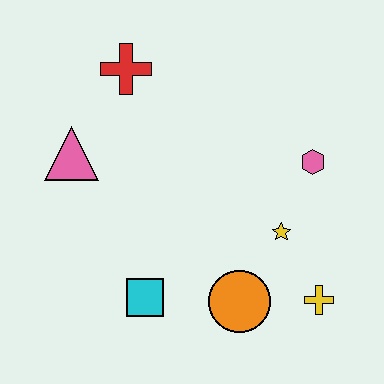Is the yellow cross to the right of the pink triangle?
Yes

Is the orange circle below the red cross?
Yes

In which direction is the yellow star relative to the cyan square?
The yellow star is to the right of the cyan square.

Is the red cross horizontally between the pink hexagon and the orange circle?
No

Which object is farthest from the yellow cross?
The red cross is farthest from the yellow cross.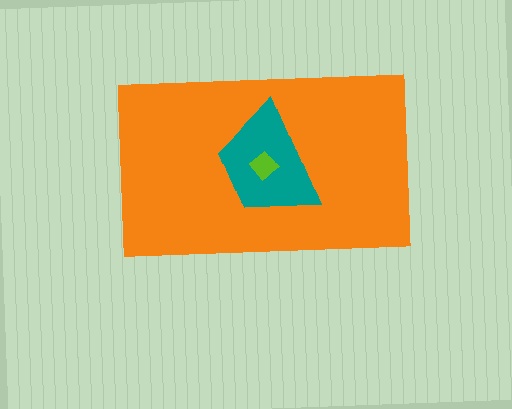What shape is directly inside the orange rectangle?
The teal trapezoid.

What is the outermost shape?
The orange rectangle.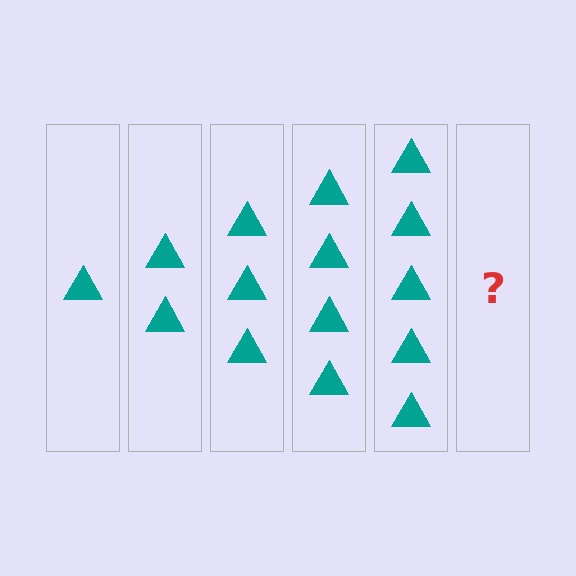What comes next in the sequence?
The next element should be 6 triangles.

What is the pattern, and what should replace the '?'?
The pattern is that each step adds one more triangle. The '?' should be 6 triangles.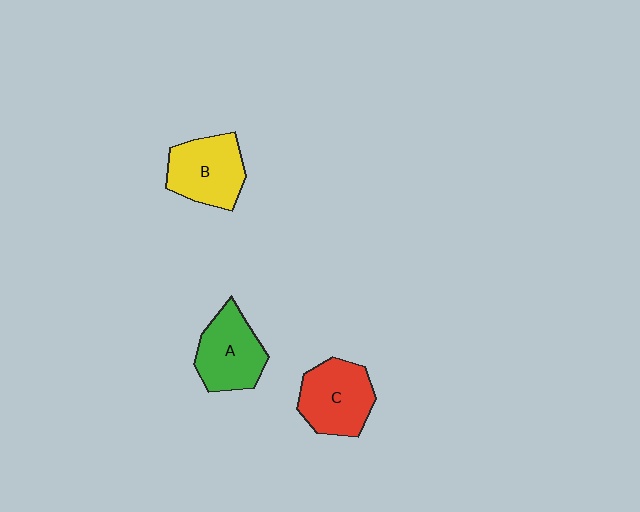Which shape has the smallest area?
Shape A (green).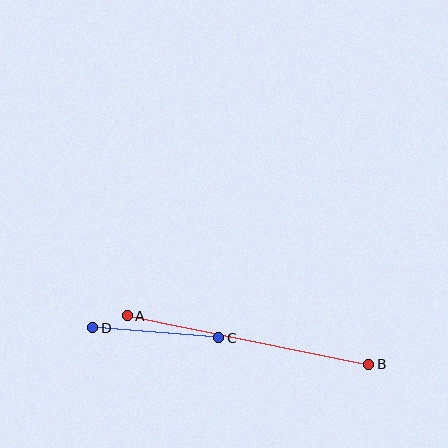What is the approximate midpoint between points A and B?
The midpoint is at approximately (248, 340) pixels.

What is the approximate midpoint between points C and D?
The midpoint is at approximately (156, 333) pixels.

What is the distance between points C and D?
The distance is approximately 126 pixels.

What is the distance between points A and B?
The distance is approximately 246 pixels.